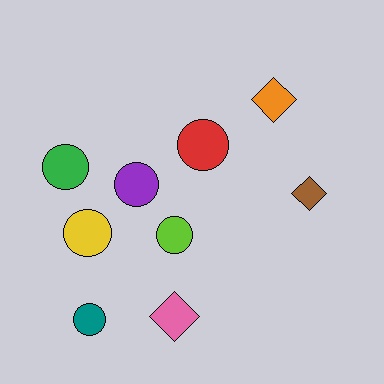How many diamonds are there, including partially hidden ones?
There are 3 diamonds.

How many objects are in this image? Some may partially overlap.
There are 9 objects.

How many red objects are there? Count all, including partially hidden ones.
There is 1 red object.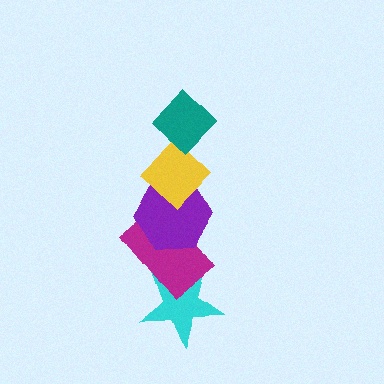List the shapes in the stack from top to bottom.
From top to bottom: the teal diamond, the yellow diamond, the purple hexagon, the magenta rectangle, the cyan star.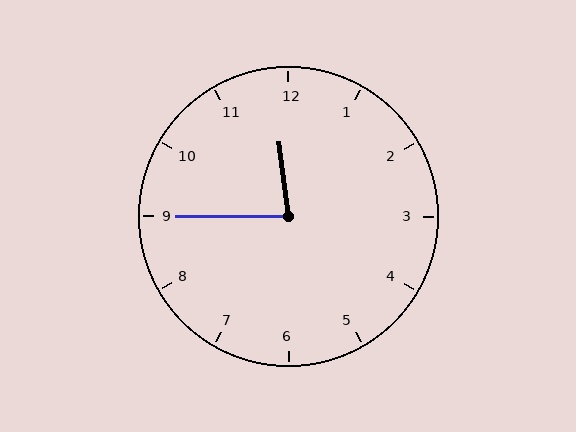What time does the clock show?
11:45.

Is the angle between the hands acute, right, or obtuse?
It is acute.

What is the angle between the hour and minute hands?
Approximately 82 degrees.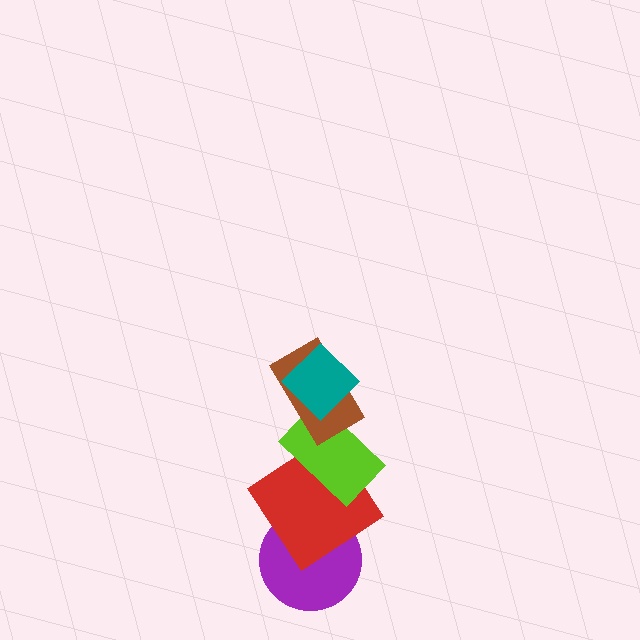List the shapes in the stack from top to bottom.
From top to bottom: the teal diamond, the brown rectangle, the lime rectangle, the red diamond, the purple circle.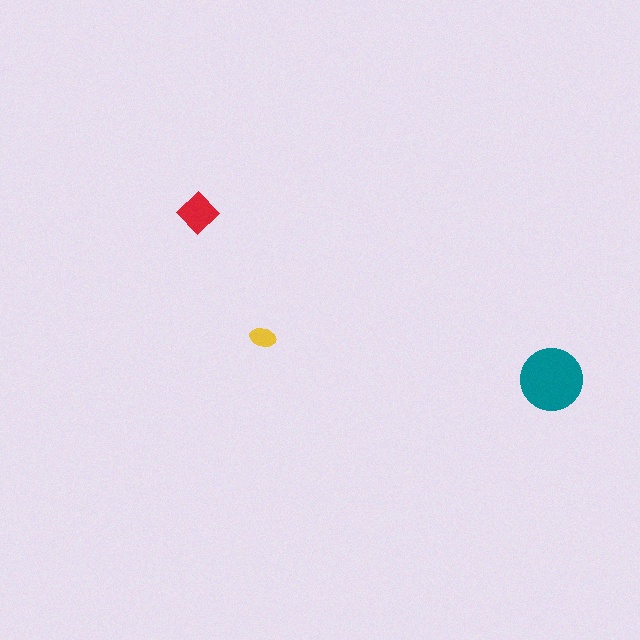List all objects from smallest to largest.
The yellow ellipse, the red diamond, the teal circle.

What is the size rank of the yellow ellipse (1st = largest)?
3rd.